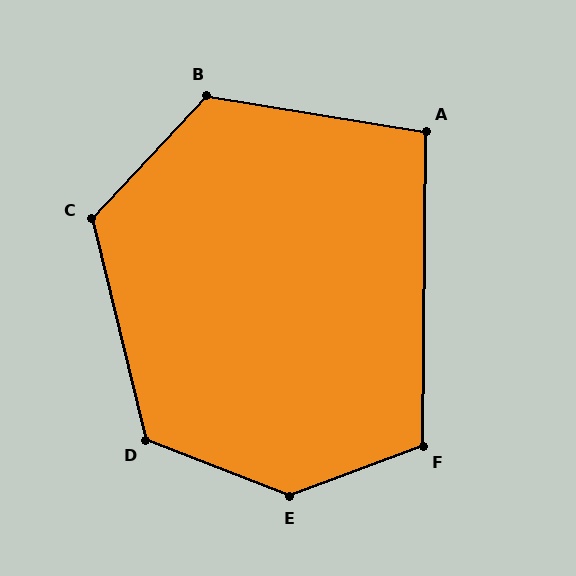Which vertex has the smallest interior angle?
A, at approximately 99 degrees.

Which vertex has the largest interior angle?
E, at approximately 138 degrees.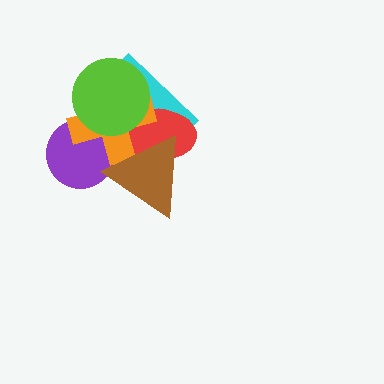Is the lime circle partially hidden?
No, no other shape covers it.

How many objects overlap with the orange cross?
5 objects overlap with the orange cross.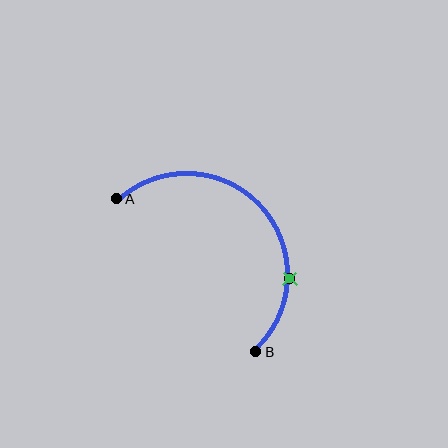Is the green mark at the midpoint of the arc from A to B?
No. The green mark lies on the arc but is closer to endpoint B. The arc midpoint would be at the point on the curve equidistant along the arc from both A and B.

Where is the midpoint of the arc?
The arc midpoint is the point on the curve farthest from the straight line joining A and B. It sits above and to the right of that line.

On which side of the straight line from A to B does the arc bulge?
The arc bulges above and to the right of the straight line connecting A and B.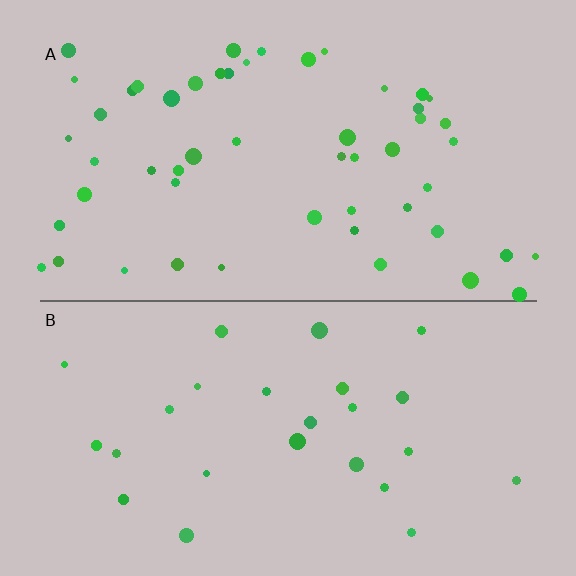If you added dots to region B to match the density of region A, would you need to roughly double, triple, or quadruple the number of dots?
Approximately double.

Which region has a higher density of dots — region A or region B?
A (the top).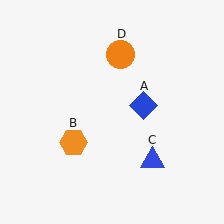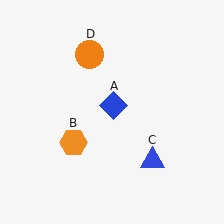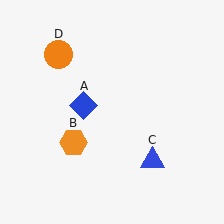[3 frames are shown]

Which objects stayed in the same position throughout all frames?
Orange hexagon (object B) and blue triangle (object C) remained stationary.